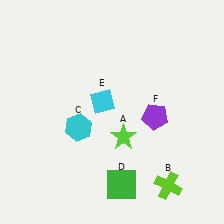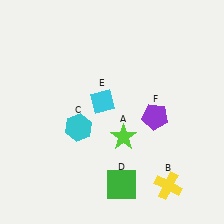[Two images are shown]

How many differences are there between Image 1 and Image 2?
There is 1 difference between the two images.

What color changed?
The cross (B) changed from lime in Image 1 to yellow in Image 2.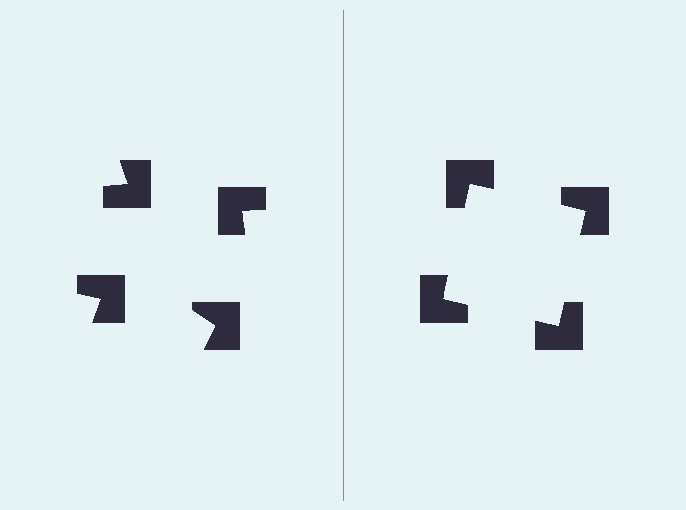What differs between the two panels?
The notched squares are positioned identically on both sides; only the wedge orientations differ. On the right they align to a square; on the left they are misaligned.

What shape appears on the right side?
An illusory square.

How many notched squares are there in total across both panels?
8 — 4 on each side.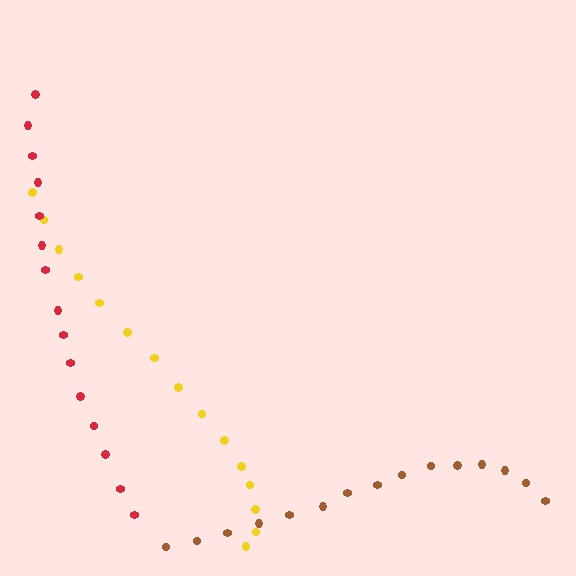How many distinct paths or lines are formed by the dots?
There are 3 distinct paths.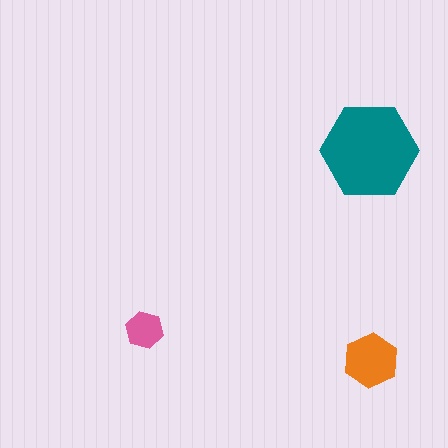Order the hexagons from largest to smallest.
the teal one, the orange one, the pink one.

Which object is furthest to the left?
The pink hexagon is leftmost.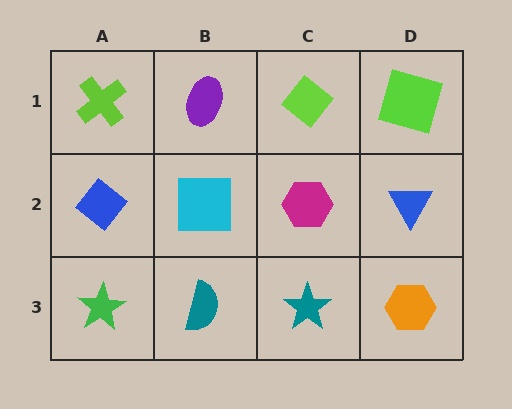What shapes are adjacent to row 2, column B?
A purple ellipse (row 1, column B), a teal semicircle (row 3, column B), a blue diamond (row 2, column A), a magenta hexagon (row 2, column C).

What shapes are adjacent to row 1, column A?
A blue diamond (row 2, column A), a purple ellipse (row 1, column B).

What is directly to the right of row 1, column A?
A purple ellipse.